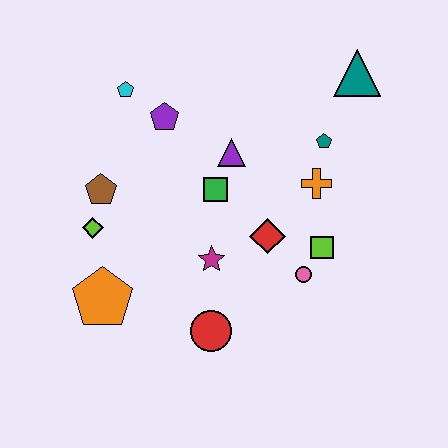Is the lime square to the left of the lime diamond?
No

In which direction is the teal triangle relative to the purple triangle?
The teal triangle is to the right of the purple triangle.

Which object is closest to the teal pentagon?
The orange cross is closest to the teal pentagon.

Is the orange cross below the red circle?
No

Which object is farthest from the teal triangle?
The orange pentagon is farthest from the teal triangle.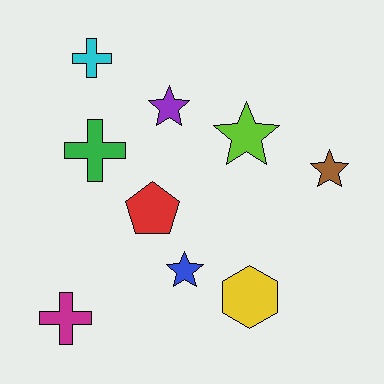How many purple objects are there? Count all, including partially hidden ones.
There is 1 purple object.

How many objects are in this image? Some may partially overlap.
There are 9 objects.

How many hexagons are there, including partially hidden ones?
There is 1 hexagon.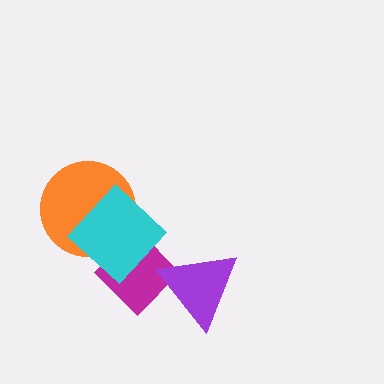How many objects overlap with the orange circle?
2 objects overlap with the orange circle.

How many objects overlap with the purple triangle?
1 object overlaps with the purple triangle.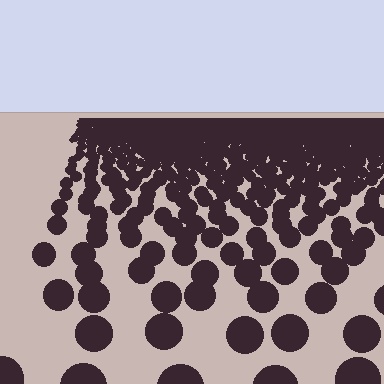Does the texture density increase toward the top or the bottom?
Density increases toward the top.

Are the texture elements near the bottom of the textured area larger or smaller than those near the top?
Larger. Near the bottom, elements are closer to the viewer and appear at a bigger on-screen size.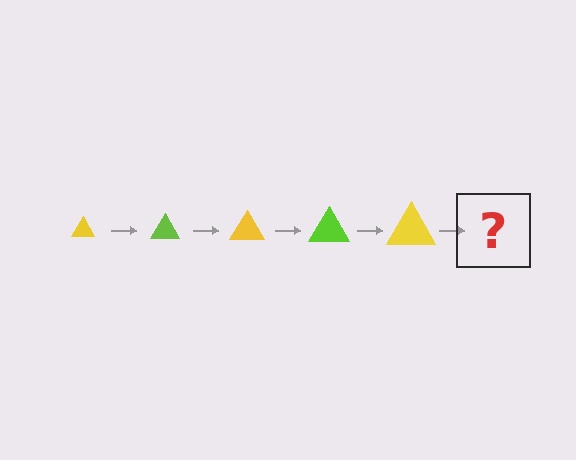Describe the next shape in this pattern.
It should be a lime triangle, larger than the previous one.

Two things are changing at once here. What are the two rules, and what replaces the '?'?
The two rules are that the triangle grows larger each step and the color cycles through yellow and lime. The '?' should be a lime triangle, larger than the previous one.